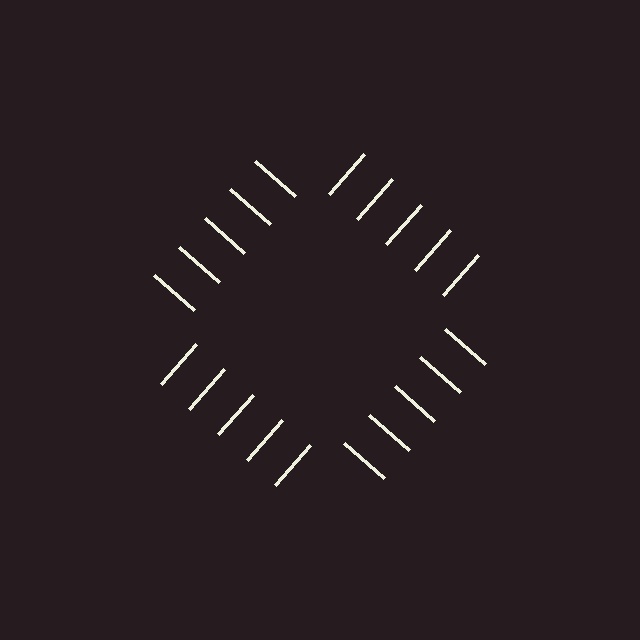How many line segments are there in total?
20 — 5 along each of the 4 edges.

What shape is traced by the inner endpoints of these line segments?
An illusory square — the line segments terminate on its edges but no continuous stroke is drawn.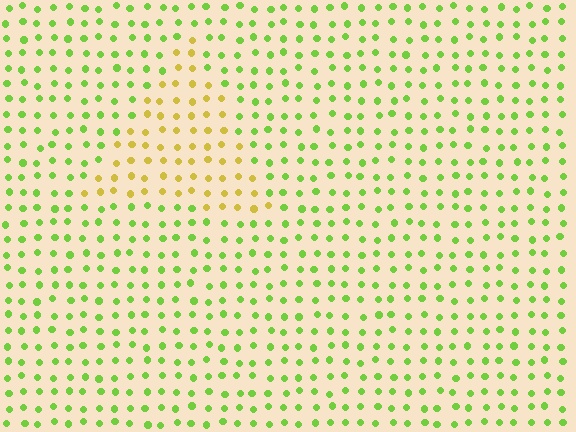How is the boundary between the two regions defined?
The boundary is defined purely by a slight shift in hue (about 47 degrees). Spacing, size, and orientation are identical on both sides.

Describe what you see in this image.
The image is filled with small lime elements in a uniform arrangement. A triangle-shaped region is visible where the elements are tinted to a slightly different hue, forming a subtle color boundary.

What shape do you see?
I see a triangle.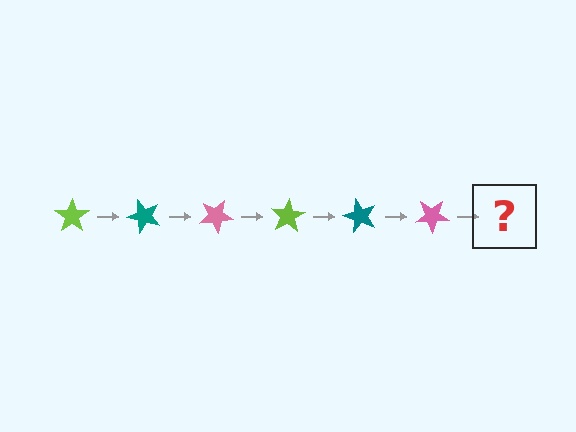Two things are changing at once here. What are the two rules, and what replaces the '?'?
The two rules are that it rotates 50 degrees each step and the color cycles through lime, teal, and pink. The '?' should be a lime star, rotated 300 degrees from the start.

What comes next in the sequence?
The next element should be a lime star, rotated 300 degrees from the start.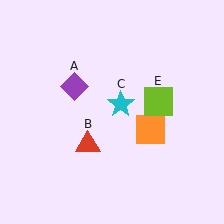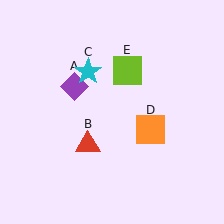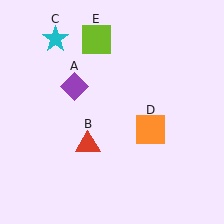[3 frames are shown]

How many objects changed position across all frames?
2 objects changed position: cyan star (object C), lime square (object E).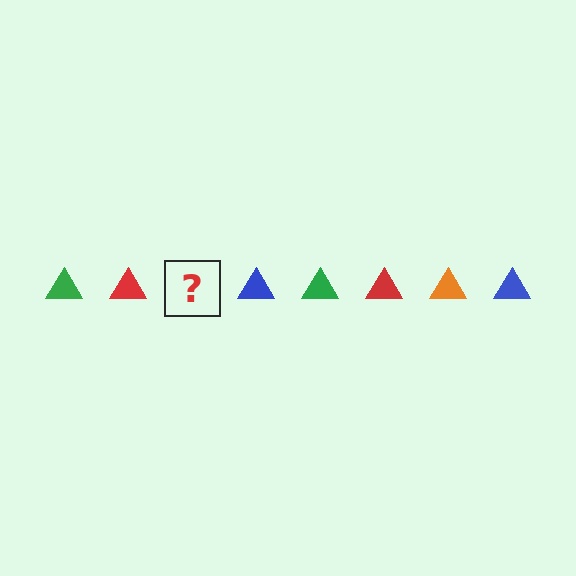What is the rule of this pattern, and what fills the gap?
The rule is that the pattern cycles through green, red, orange, blue triangles. The gap should be filled with an orange triangle.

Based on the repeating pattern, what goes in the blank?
The blank should be an orange triangle.